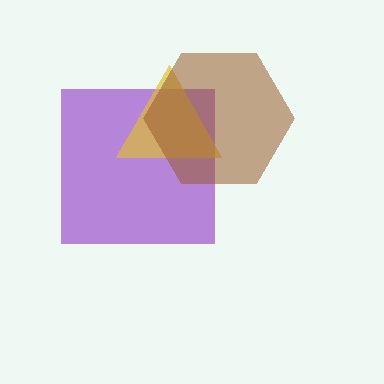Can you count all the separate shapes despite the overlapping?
Yes, there are 3 separate shapes.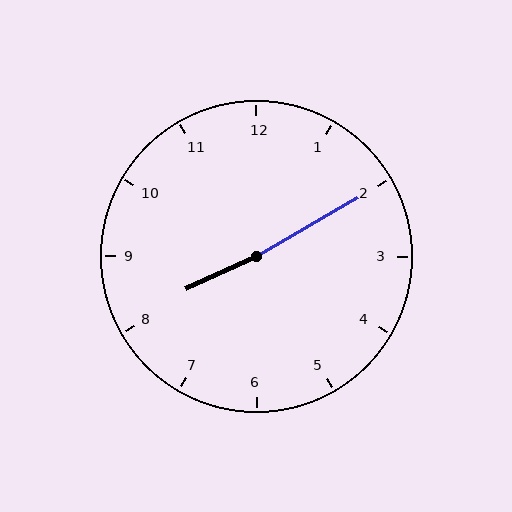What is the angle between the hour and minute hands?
Approximately 175 degrees.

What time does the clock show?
8:10.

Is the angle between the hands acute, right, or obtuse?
It is obtuse.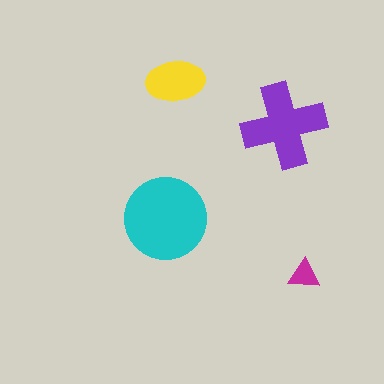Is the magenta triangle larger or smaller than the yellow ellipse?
Smaller.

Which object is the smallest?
The magenta triangle.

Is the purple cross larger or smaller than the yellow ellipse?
Larger.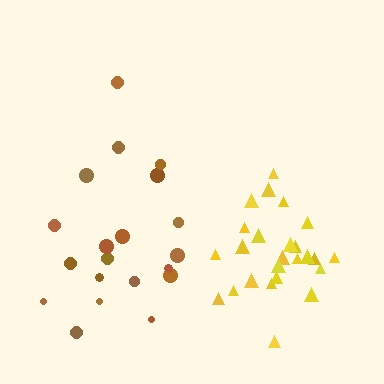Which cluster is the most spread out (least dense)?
Brown.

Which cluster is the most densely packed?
Yellow.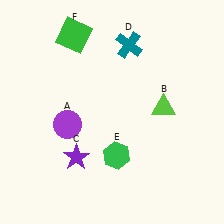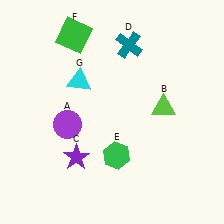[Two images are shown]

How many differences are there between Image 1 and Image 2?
There is 1 difference between the two images.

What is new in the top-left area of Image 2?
A cyan triangle (G) was added in the top-left area of Image 2.